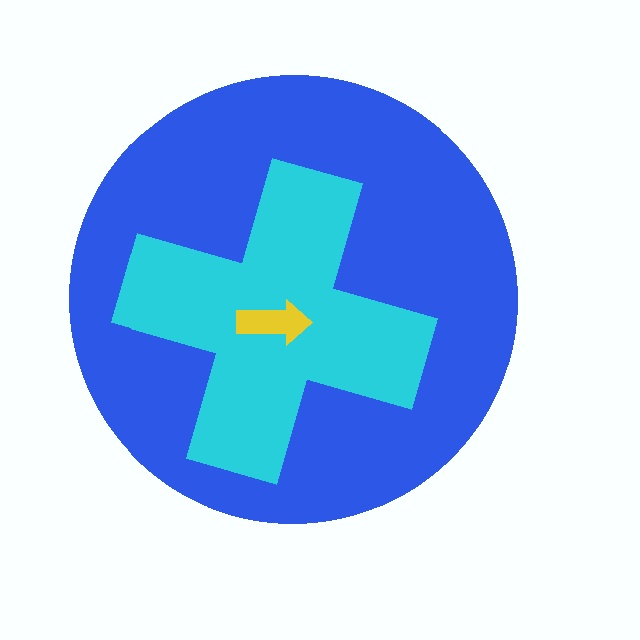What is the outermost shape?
The blue circle.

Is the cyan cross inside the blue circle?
Yes.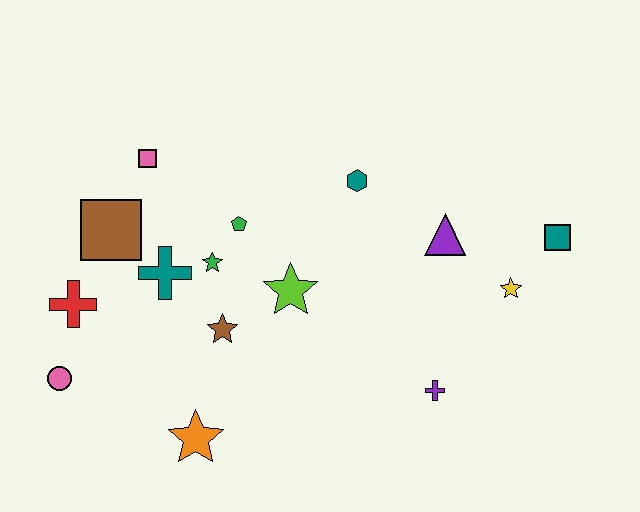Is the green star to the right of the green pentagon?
No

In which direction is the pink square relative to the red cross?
The pink square is above the red cross.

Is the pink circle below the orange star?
No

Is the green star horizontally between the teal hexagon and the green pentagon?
No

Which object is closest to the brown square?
The teal cross is closest to the brown square.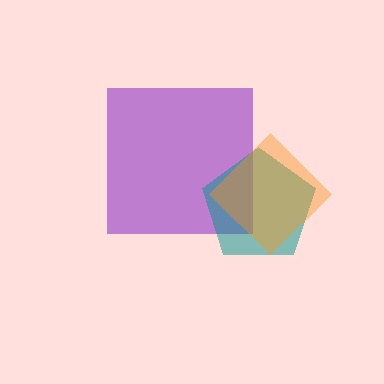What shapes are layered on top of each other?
The layered shapes are: a purple square, a teal pentagon, an orange diamond.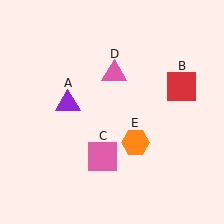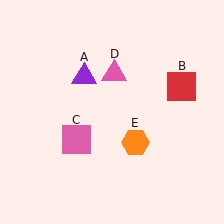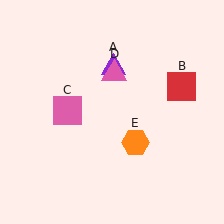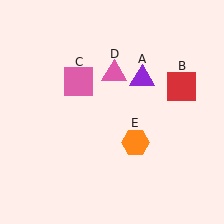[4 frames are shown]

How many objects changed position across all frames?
2 objects changed position: purple triangle (object A), pink square (object C).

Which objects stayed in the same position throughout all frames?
Red square (object B) and pink triangle (object D) and orange hexagon (object E) remained stationary.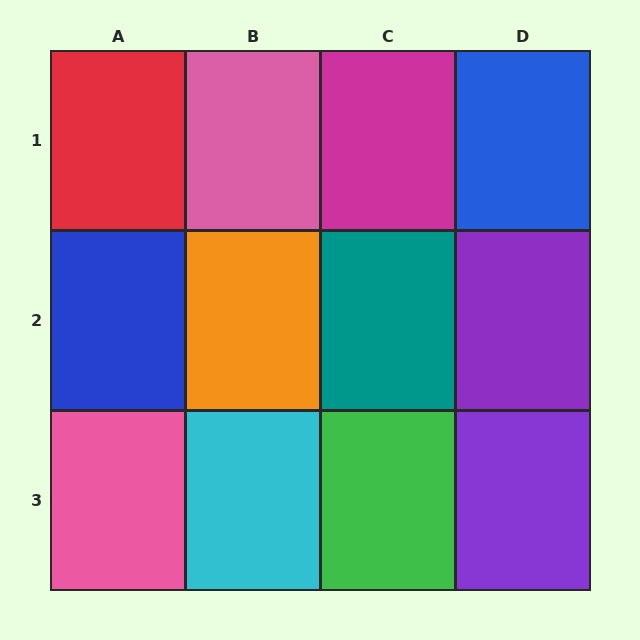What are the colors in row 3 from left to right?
Pink, cyan, green, purple.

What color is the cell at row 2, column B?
Orange.